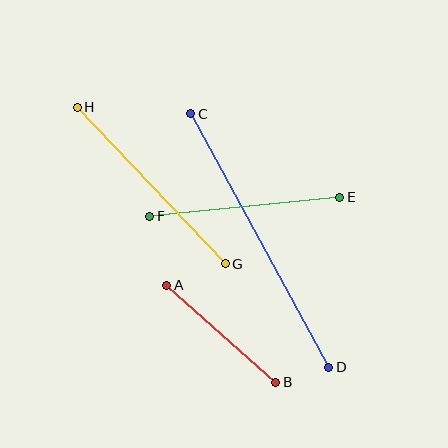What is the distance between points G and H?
The distance is approximately 216 pixels.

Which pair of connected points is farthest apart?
Points C and D are farthest apart.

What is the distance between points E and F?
The distance is approximately 191 pixels.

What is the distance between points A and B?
The distance is approximately 146 pixels.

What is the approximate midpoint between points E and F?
The midpoint is at approximately (245, 207) pixels.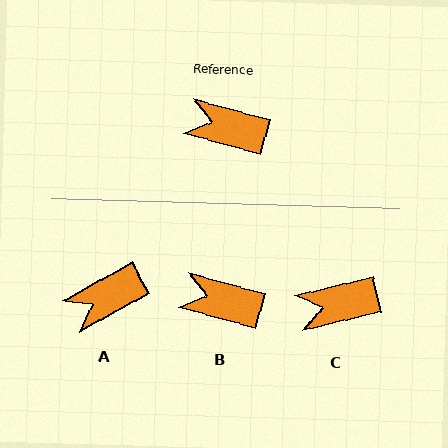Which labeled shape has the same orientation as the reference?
B.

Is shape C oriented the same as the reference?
No, it is off by about 28 degrees.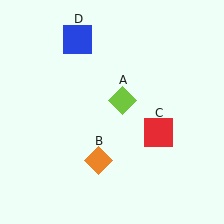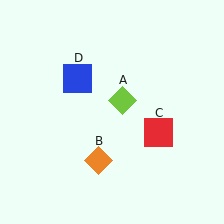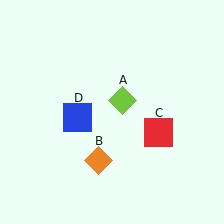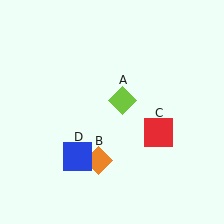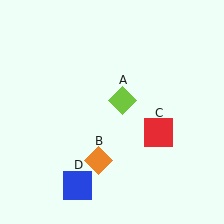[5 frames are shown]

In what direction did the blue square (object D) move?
The blue square (object D) moved down.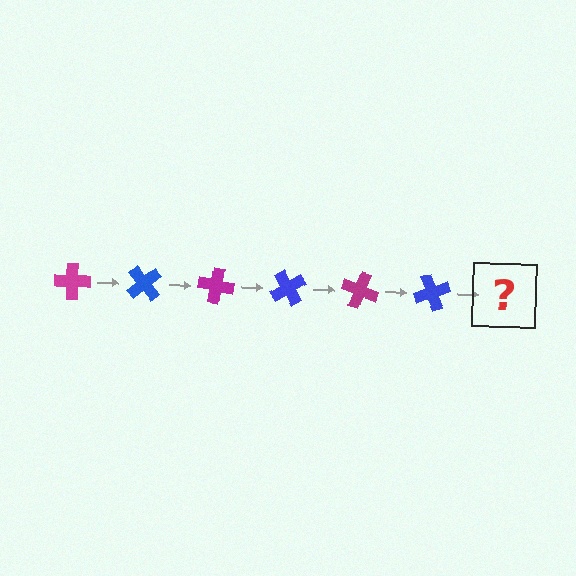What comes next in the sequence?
The next element should be a magenta cross, rotated 300 degrees from the start.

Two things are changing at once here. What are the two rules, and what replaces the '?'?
The two rules are that it rotates 50 degrees each step and the color cycles through magenta and blue. The '?' should be a magenta cross, rotated 300 degrees from the start.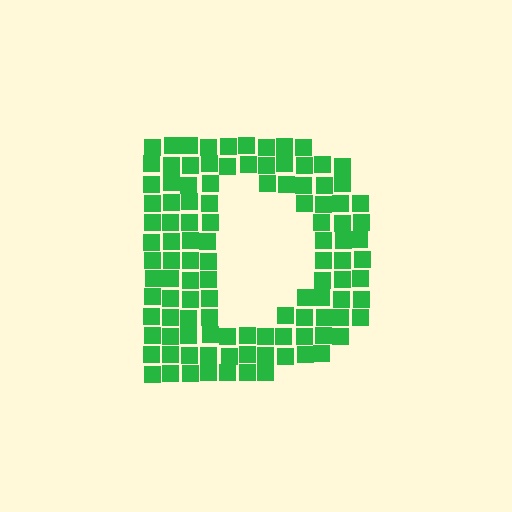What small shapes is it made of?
It is made of small squares.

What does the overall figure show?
The overall figure shows the letter D.